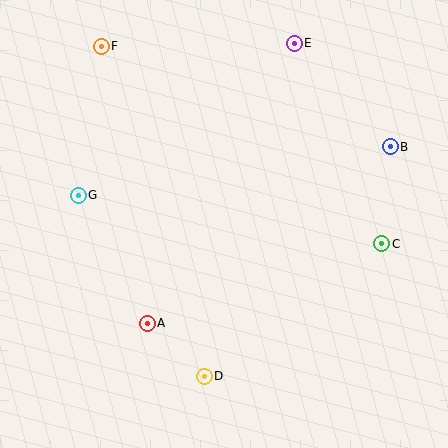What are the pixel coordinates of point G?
Point G is at (78, 195).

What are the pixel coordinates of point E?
Point E is at (294, 43).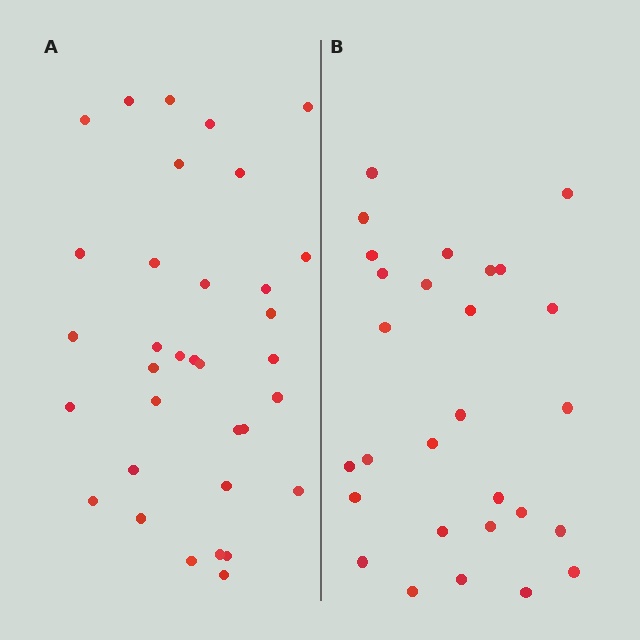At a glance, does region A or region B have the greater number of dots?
Region A (the left region) has more dots.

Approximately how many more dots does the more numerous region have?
Region A has about 6 more dots than region B.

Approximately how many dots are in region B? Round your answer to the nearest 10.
About 30 dots. (The exact count is 28, which rounds to 30.)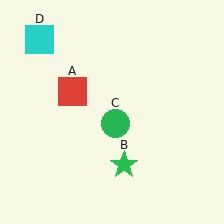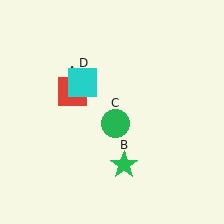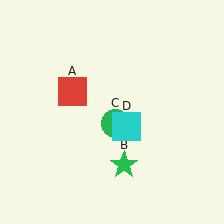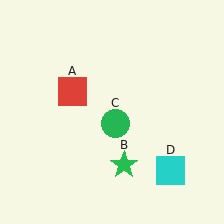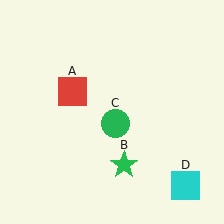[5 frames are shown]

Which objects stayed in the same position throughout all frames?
Red square (object A) and green star (object B) and green circle (object C) remained stationary.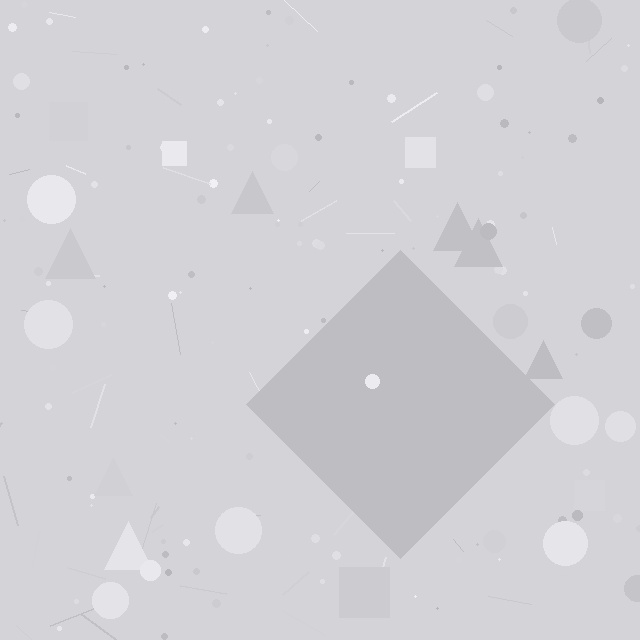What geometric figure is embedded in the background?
A diamond is embedded in the background.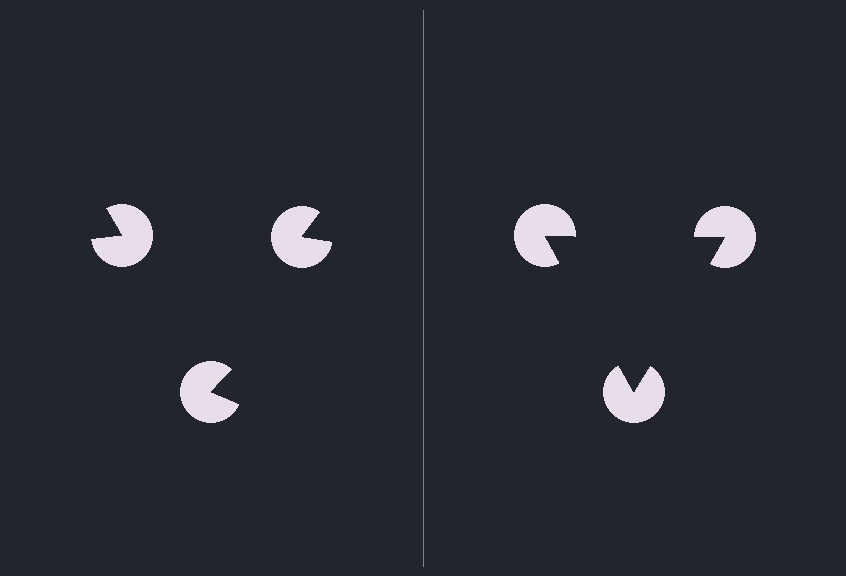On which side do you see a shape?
An illusory triangle appears on the right side. On the left side the wedge cuts are rotated, so no coherent shape forms.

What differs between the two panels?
The pac-man discs are positioned identically on both sides; only the wedge orientations differ. On the right they align to a triangle; on the left they are misaligned.